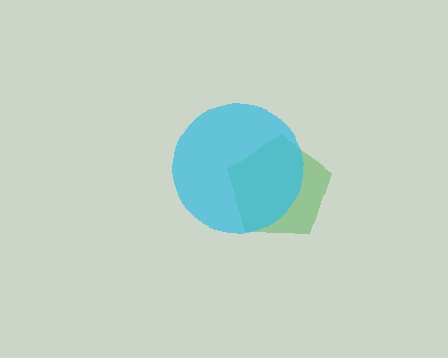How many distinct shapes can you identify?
There are 2 distinct shapes: a green pentagon, a cyan circle.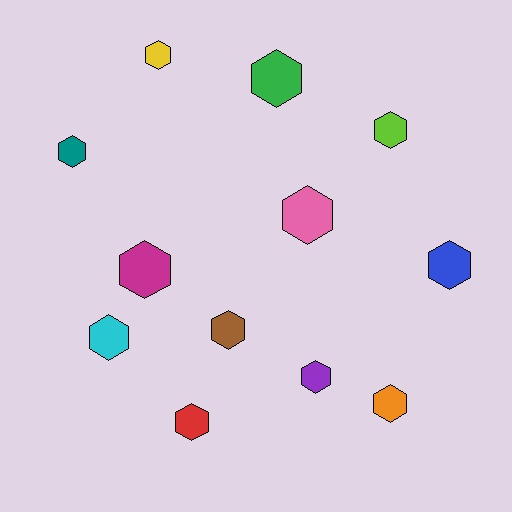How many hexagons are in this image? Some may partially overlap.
There are 12 hexagons.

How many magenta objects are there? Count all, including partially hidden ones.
There is 1 magenta object.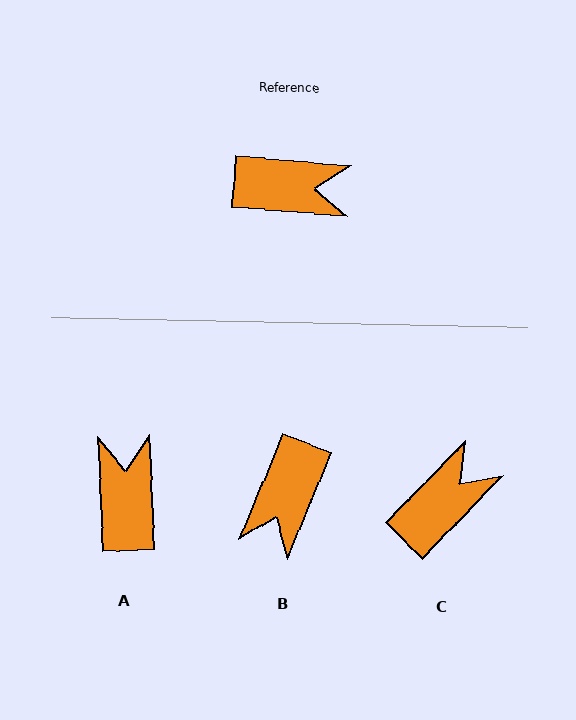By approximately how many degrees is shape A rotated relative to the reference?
Approximately 97 degrees counter-clockwise.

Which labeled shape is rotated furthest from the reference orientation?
B, about 108 degrees away.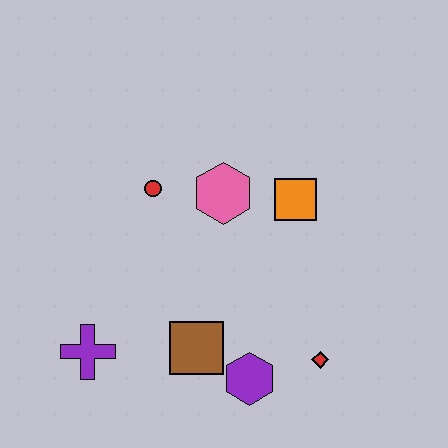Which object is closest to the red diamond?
The purple hexagon is closest to the red diamond.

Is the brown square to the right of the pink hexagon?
No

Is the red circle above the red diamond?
Yes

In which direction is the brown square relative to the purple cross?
The brown square is to the right of the purple cross.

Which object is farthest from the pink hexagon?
The purple cross is farthest from the pink hexagon.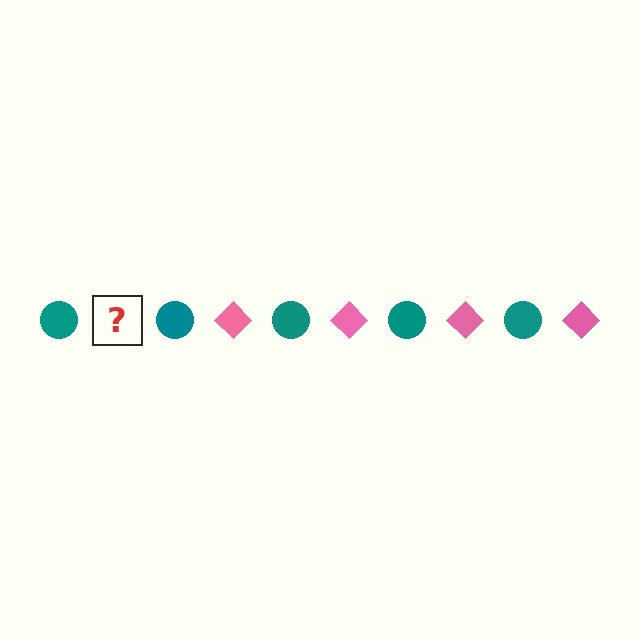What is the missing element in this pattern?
The missing element is a pink diamond.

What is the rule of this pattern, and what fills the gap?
The rule is that the pattern alternates between teal circle and pink diamond. The gap should be filled with a pink diamond.